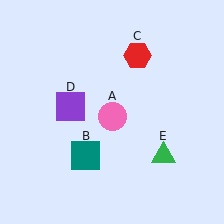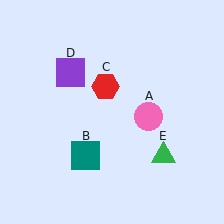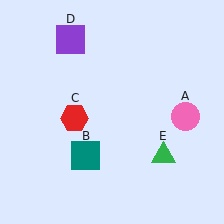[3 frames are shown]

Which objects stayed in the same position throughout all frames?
Teal square (object B) and green triangle (object E) remained stationary.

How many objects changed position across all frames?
3 objects changed position: pink circle (object A), red hexagon (object C), purple square (object D).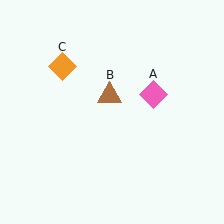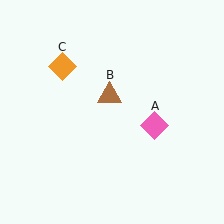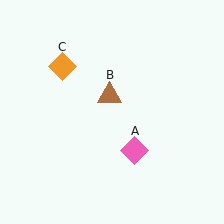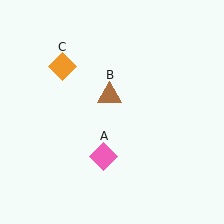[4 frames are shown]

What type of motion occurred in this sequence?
The pink diamond (object A) rotated clockwise around the center of the scene.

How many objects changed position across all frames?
1 object changed position: pink diamond (object A).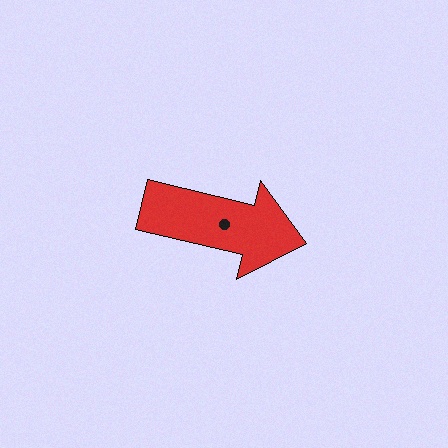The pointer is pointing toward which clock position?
Roughly 3 o'clock.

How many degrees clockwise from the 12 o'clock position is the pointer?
Approximately 103 degrees.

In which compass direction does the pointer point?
East.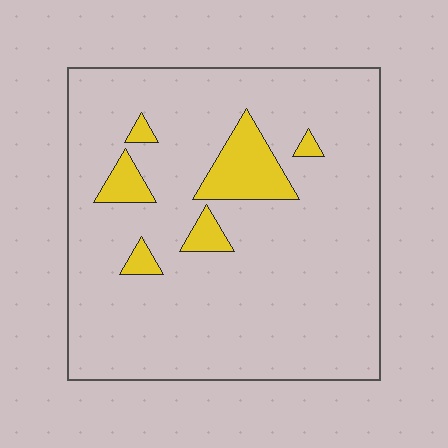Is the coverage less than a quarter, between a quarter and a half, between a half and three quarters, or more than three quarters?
Less than a quarter.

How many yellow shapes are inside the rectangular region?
6.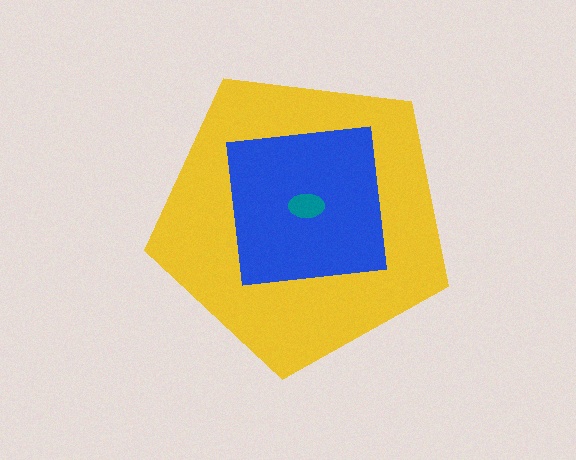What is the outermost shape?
The yellow pentagon.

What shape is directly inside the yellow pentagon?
The blue square.